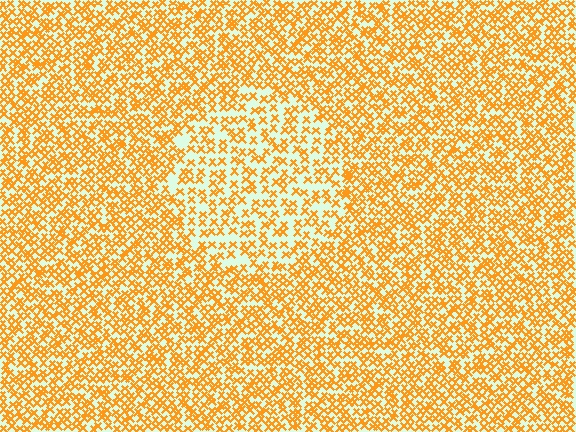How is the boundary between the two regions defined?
The boundary is defined by a change in element density (approximately 1.7x ratio). All elements are the same color, size, and shape.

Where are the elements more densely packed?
The elements are more densely packed outside the circle boundary.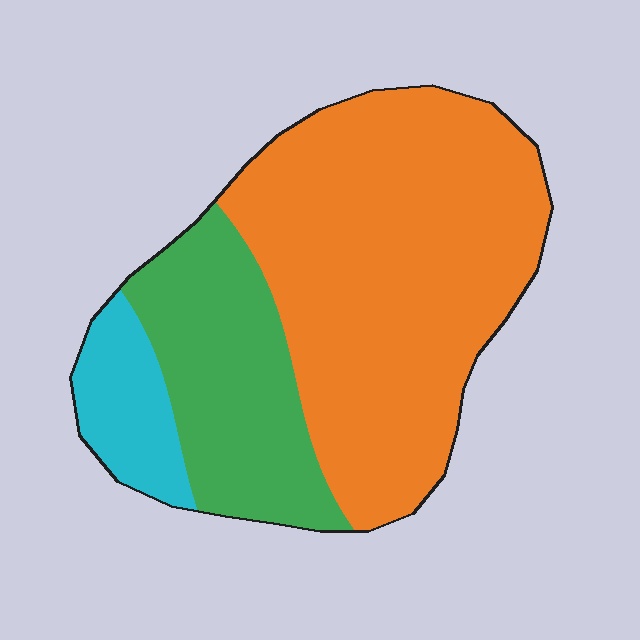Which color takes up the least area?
Cyan, at roughly 10%.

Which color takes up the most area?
Orange, at roughly 65%.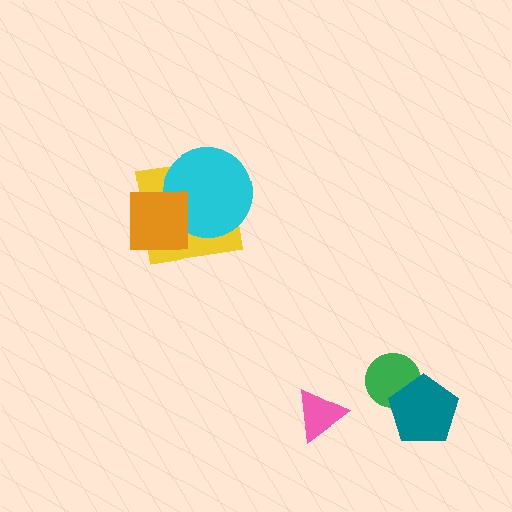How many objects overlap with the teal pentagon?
1 object overlaps with the teal pentagon.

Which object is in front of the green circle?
The teal pentagon is in front of the green circle.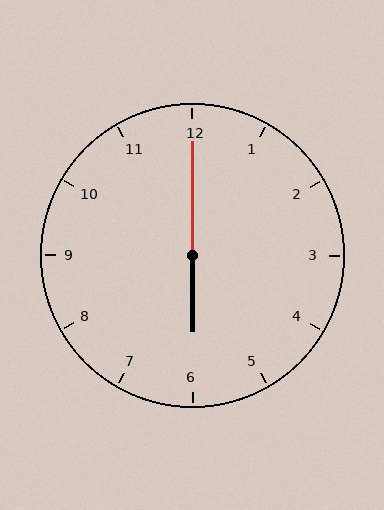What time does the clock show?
6:00.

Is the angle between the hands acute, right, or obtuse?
It is obtuse.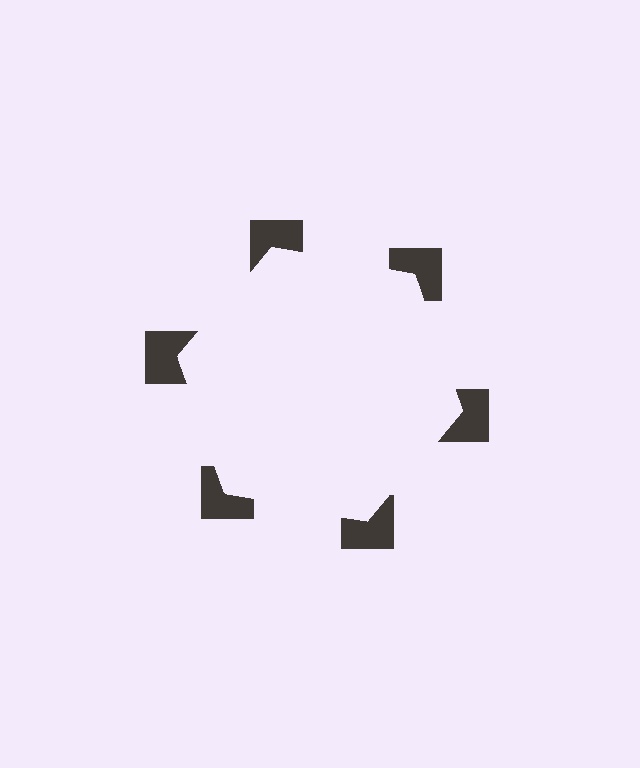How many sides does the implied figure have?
6 sides.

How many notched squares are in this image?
There are 6 — one at each vertex of the illusory hexagon.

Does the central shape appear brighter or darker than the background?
It typically appears slightly brighter than the background, even though no actual brightness change is drawn.